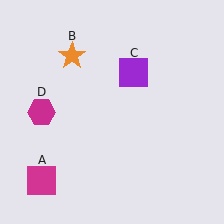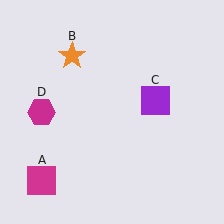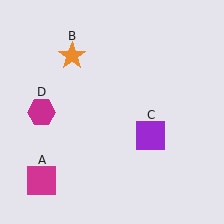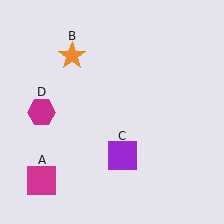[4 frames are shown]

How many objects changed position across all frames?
1 object changed position: purple square (object C).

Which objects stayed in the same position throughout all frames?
Magenta square (object A) and orange star (object B) and magenta hexagon (object D) remained stationary.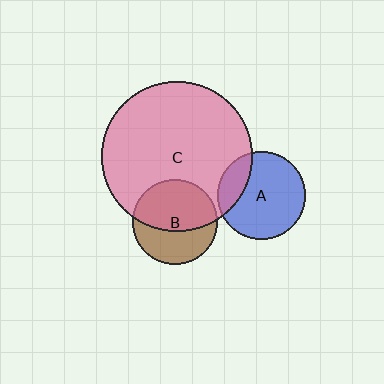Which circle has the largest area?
Circle C (pink).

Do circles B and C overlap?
Yes.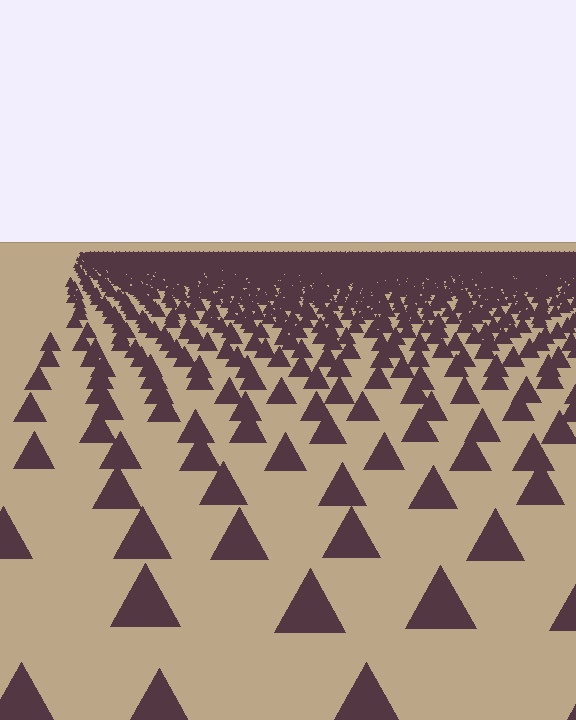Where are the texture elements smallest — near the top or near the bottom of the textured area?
Near the top.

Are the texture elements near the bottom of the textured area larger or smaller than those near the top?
Larger. Near the bottom, elements are closer to the viewer and appear at a bigger on-screen size.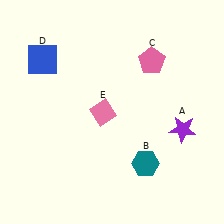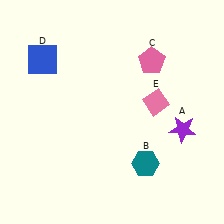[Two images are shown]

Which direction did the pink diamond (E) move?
The pink diamond (E) moved right.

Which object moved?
The pink diamond (E) moved right.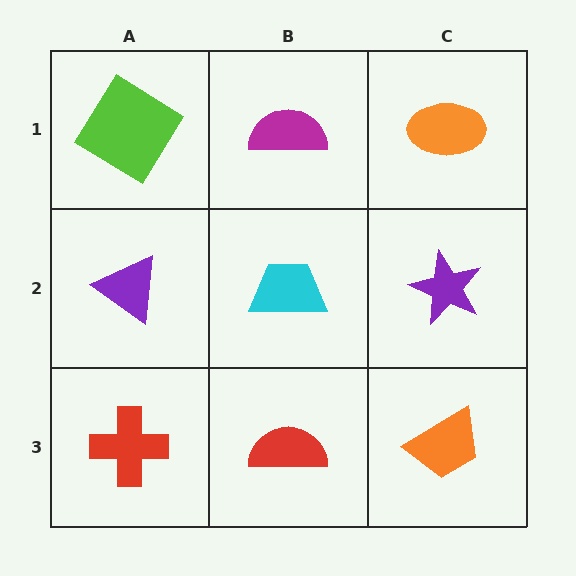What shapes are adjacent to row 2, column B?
A magenta semicircle (row 1, column B), a red semicircle (row 3, column B), a purple triangle (row 2, column A), a purple star (row 2, column C).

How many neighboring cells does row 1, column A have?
2.